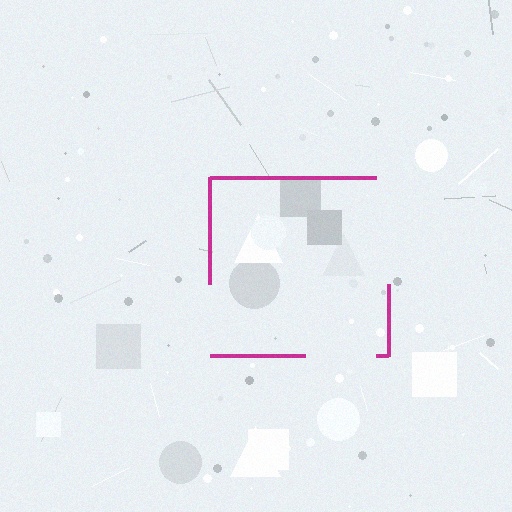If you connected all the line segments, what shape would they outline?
They would outline a square.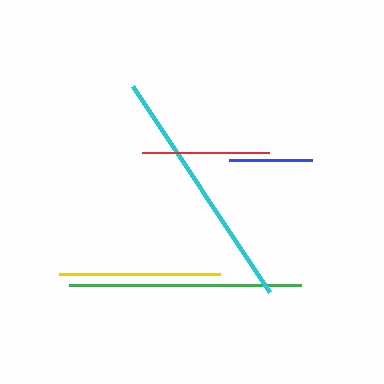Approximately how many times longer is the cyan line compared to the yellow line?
The cyan line is approximately 1.5 times the length of the yellow line.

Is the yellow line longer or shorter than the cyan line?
The cyan line is longer than the yellow line.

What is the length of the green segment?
The green segment is approximately 231 pixels long.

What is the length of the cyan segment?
The cyan segment is approximately 247 pixels long.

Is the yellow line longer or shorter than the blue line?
The yellow line is longer than the blue line.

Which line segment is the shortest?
The blue line is the shortest at approximately 83 pixels.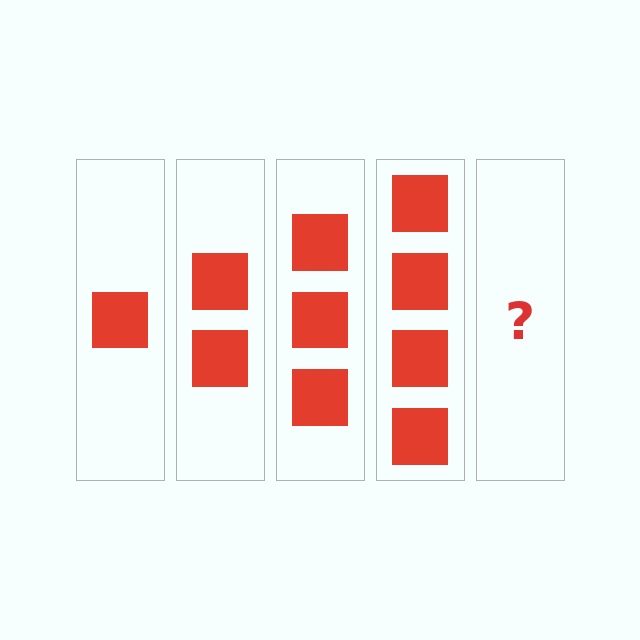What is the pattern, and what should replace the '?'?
The pattern is that each step adds one more square. The '?' should be 5 squares.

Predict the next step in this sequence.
The next step is 5 squares.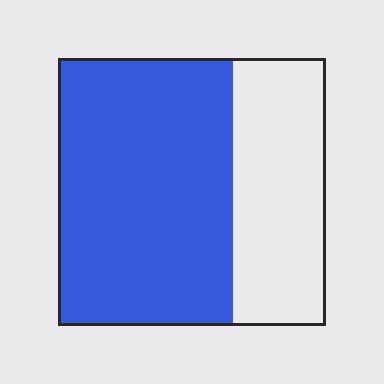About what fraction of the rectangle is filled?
About two thirds (2/3).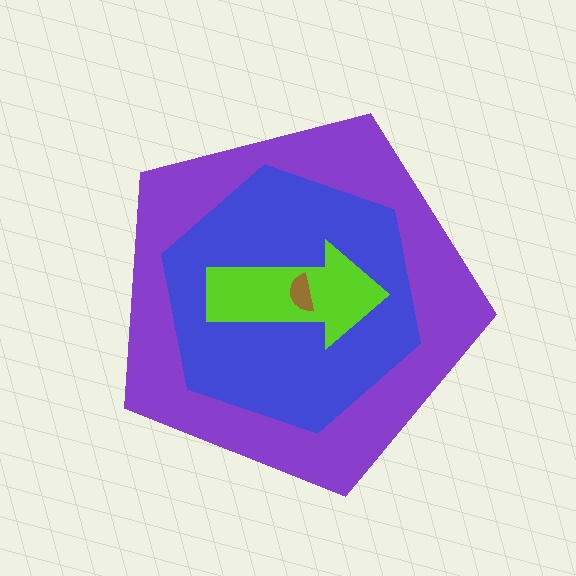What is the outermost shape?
The purple pentagon.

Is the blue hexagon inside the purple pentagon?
Yes.